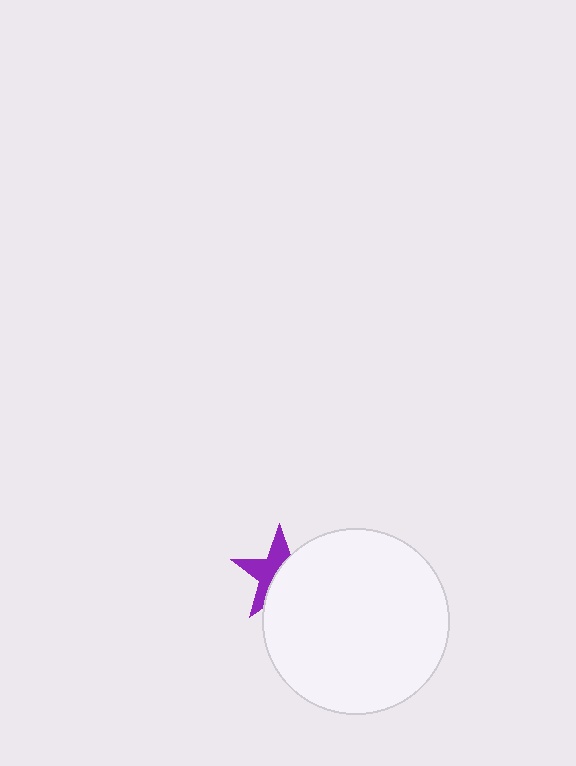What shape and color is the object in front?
The object in front is a white circle.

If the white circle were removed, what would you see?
You would see the complete purple star.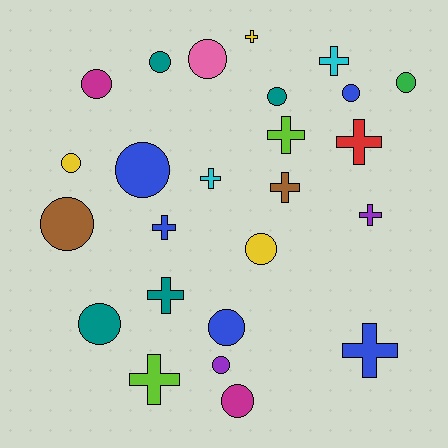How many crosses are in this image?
There are 11 crosses.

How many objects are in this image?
There are 25 objects.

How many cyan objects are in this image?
There are 2 cyan objects.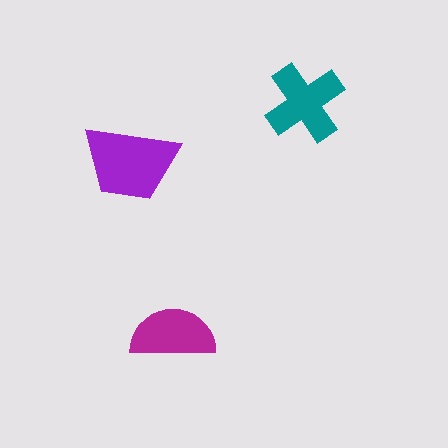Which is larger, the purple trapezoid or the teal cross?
The purple trapezoid.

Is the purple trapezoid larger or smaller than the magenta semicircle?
Larger.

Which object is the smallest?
The magenta semicircle.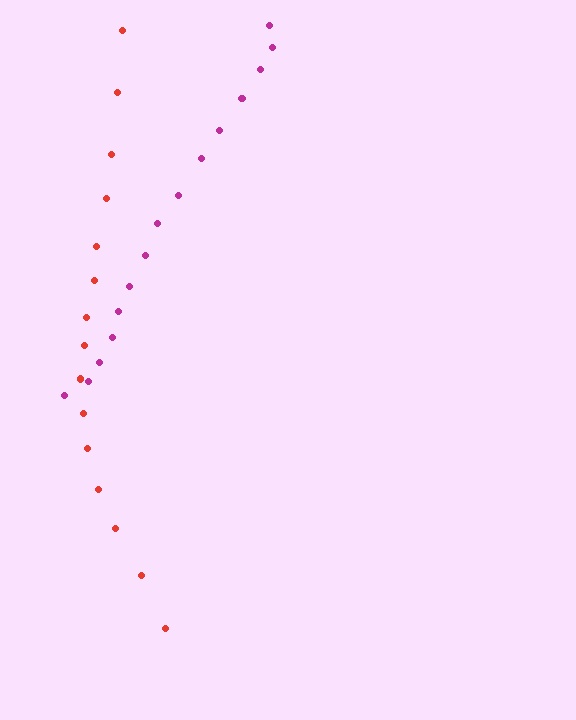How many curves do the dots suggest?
There are 2 distinct paths.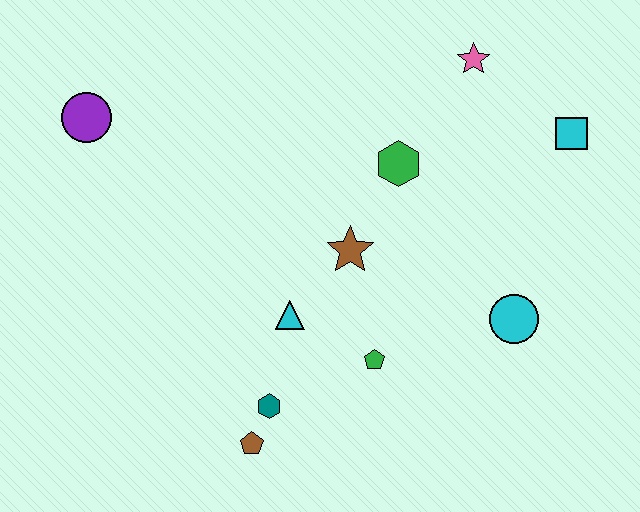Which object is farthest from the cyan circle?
The purple circle is farthest from the cyan circle.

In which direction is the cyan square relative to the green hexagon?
The cyan square is to the right of the green hexagon.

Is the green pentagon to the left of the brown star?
No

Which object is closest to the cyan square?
The pink star is closest to the cyan square.